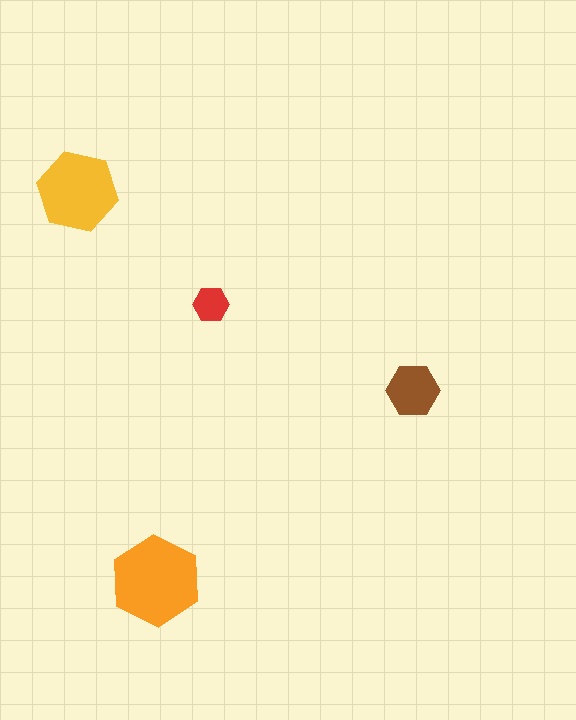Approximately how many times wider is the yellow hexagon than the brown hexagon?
About 1.5 times wider.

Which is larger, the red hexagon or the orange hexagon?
The orange one.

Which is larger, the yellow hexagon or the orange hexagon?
The orange one.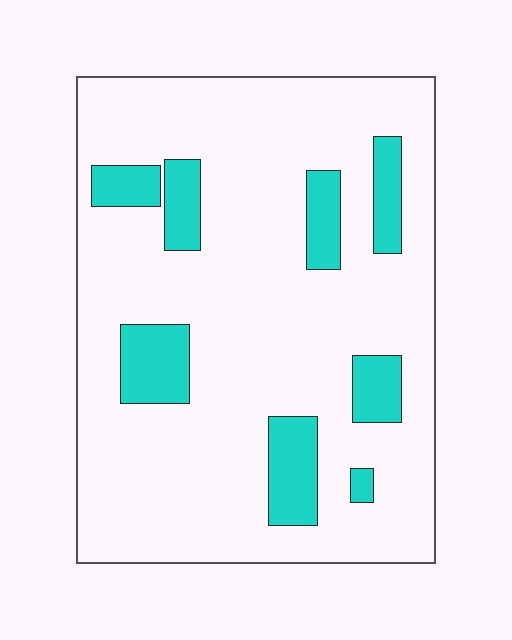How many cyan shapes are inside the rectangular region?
8.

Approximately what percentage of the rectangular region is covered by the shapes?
Approximately 15%.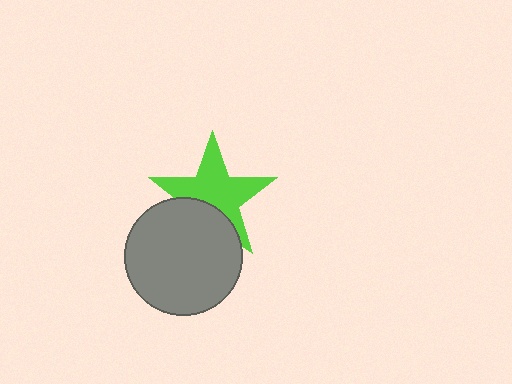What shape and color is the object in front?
The object in front is a gray circle.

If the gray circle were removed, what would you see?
You would see the complete lime star.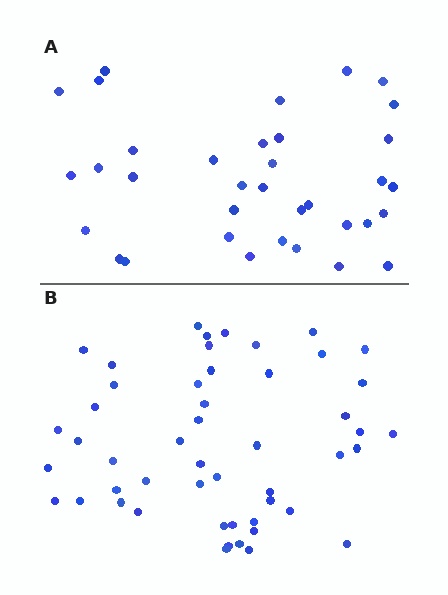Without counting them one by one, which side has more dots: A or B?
Region B (the bottom region) has more dots.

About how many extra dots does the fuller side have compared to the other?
Region B has approximately 15 more dots than region A.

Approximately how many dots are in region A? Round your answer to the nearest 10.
About 40 dots. (The exact count is 35, which rounds to 40.)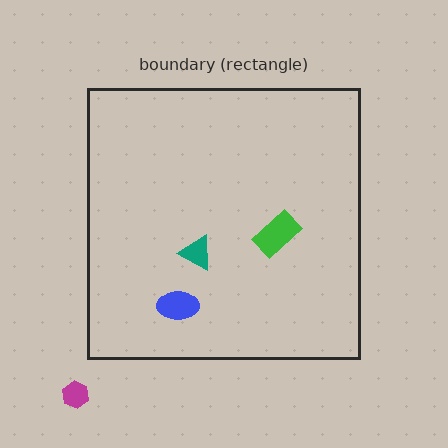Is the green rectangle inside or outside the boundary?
Inside.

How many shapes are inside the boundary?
3 inside, 1 outside.